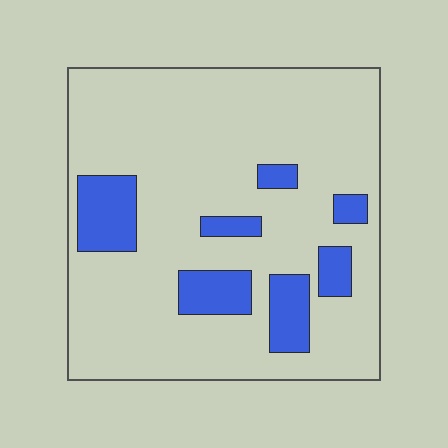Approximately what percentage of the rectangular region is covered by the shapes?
Approximately 15%.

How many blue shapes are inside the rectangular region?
7.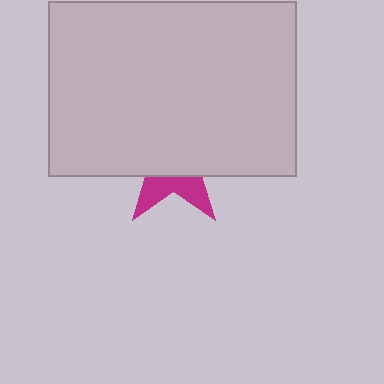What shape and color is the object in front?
The object in front is a light gray rectangle.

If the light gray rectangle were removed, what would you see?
You would see the complete magenta star.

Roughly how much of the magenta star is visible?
A small part of it is visible (roughly 31%).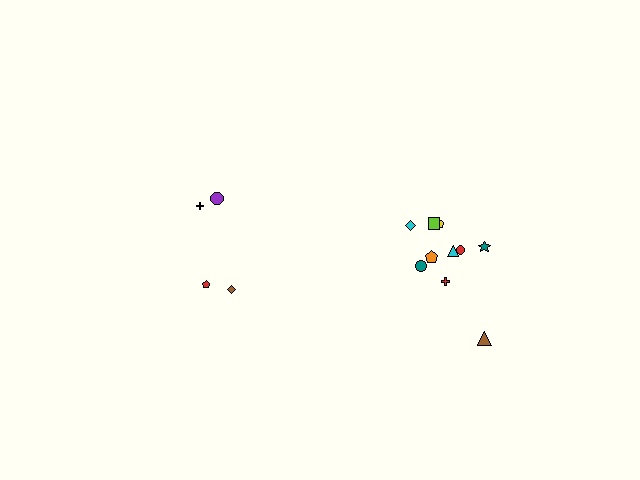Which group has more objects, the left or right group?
The right group.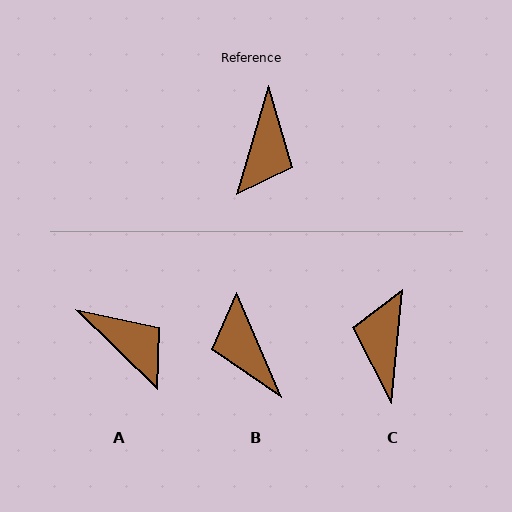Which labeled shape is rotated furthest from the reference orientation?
C, about 169 degrees away.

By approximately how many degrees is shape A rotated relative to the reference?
Approximately 62 degrees counter-clockwise.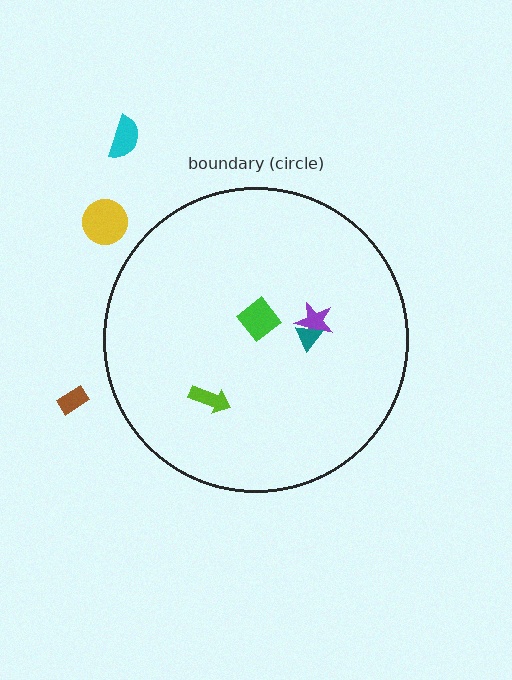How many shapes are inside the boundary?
4 inside, 3 outside.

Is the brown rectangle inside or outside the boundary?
Outside.